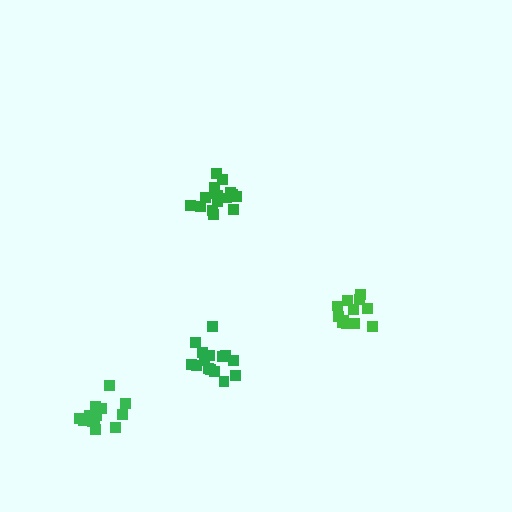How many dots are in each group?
Group 1: 12 dots, Group 2: 16 dots, Group 3: 13 dots, Group 4: 15 dots (56 total).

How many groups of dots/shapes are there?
There are 4 groups.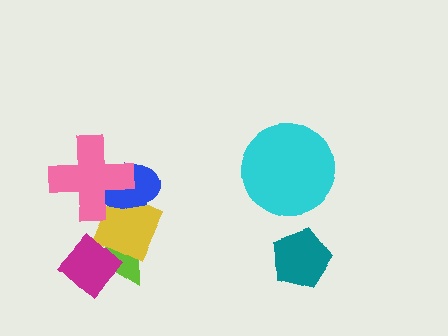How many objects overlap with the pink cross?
2 objects overlap with the pink cross.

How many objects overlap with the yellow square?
3 objects overlap with the yellow square.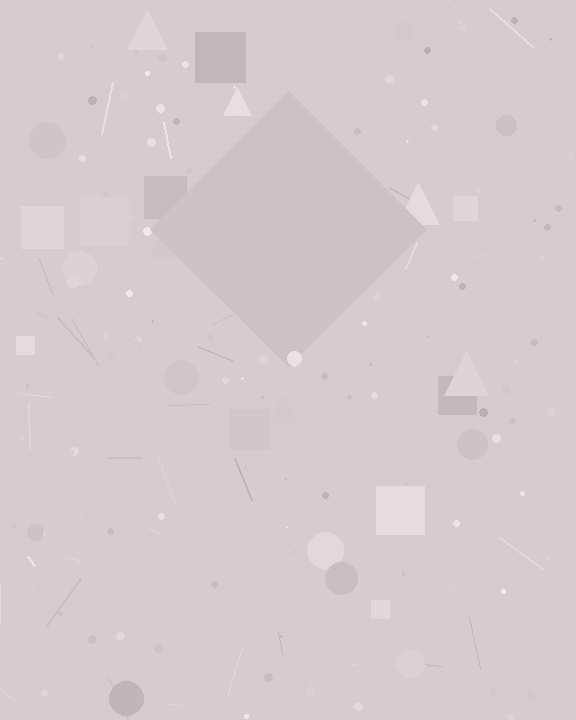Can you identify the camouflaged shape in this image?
The camouflaged shape is a diamond.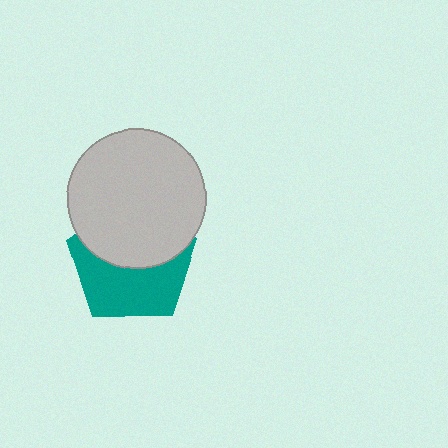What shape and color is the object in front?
The object in front is a light gray circle.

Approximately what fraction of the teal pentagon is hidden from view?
Roughly 48% of the teal pentagon is hidden behind the light gray circle.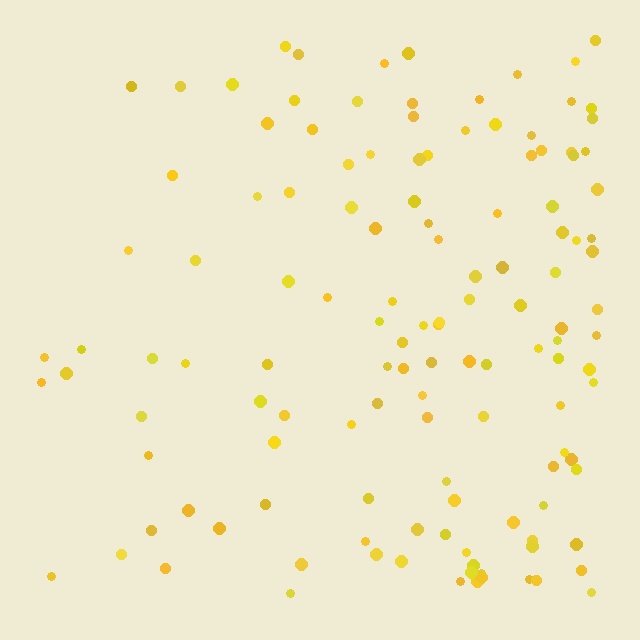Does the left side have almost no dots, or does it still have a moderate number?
Still a moderate number, just noticeably fewer than the right.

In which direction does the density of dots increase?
From left to right, with the right side densest.